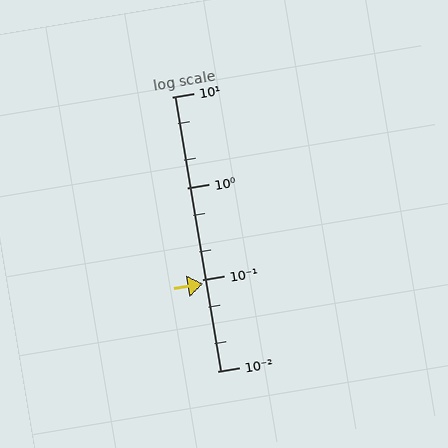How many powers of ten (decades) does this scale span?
The scale spans 3 decades, from 0.01 to 10.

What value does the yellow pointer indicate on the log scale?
The pointer indicates approximately 0.091.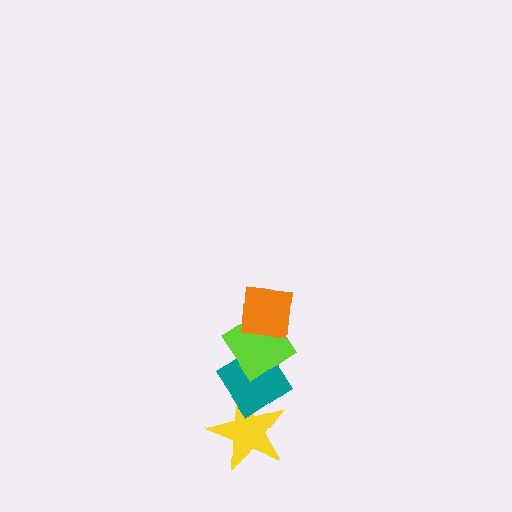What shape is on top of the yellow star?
The teal diamond is on top of the yellow star.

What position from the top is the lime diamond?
The lime diamond is 2nd from the top.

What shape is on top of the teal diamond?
The lime diamond is on top of the teal diamond.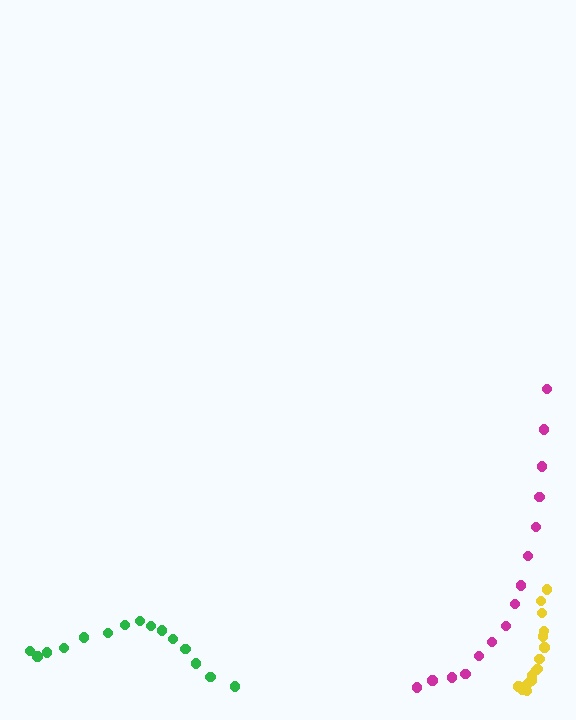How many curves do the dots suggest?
There are 3 distinct paths.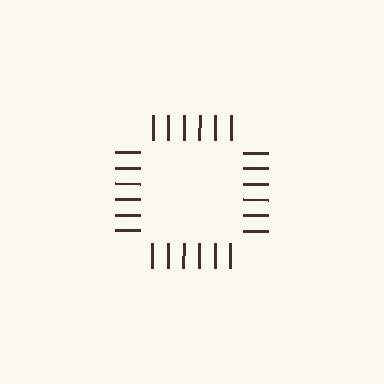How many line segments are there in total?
24 — 6 along each of the 4 edges.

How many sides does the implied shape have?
4 sides — the line-ends trace a square.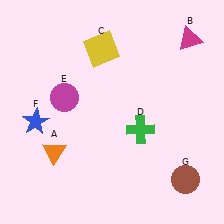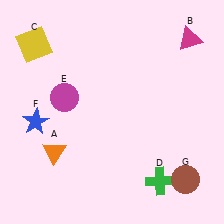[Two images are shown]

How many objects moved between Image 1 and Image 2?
2 objects moved between the two images.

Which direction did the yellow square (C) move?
The yellow square (C) moved left.